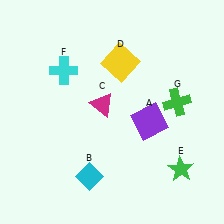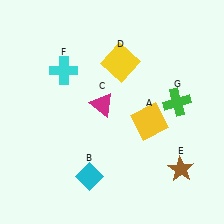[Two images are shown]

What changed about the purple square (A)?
In Image 1, A is purple. In Image 2, it changed to yellow.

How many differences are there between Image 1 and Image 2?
There are 2 differences between the two images.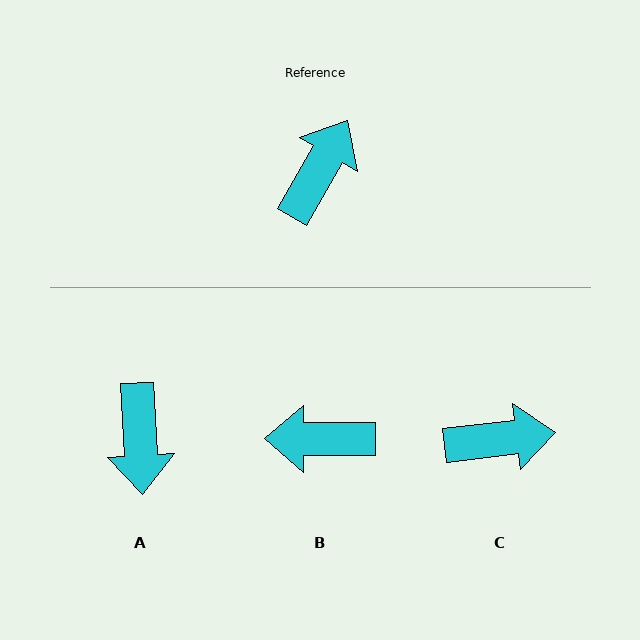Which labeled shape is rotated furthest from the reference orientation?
A, about 147 degrees away.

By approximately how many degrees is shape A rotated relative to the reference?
Approximately 147 degrees clockwise.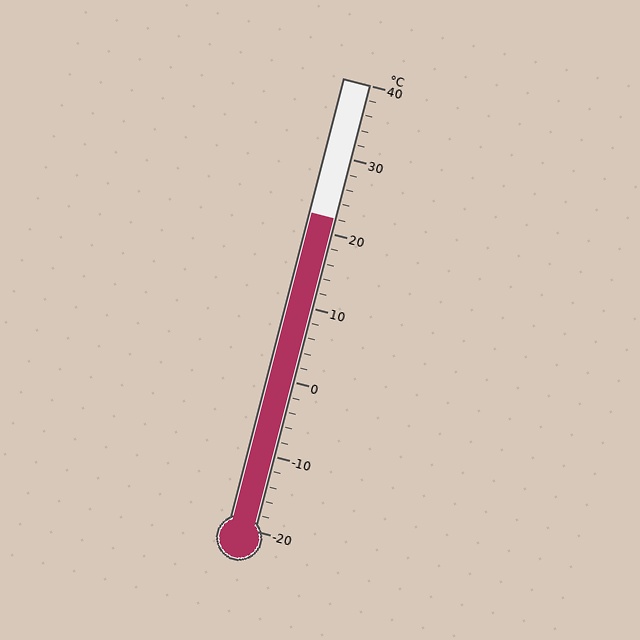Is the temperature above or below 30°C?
The temperature is below 30°C.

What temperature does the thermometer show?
The thermometer shows approximately 22°C.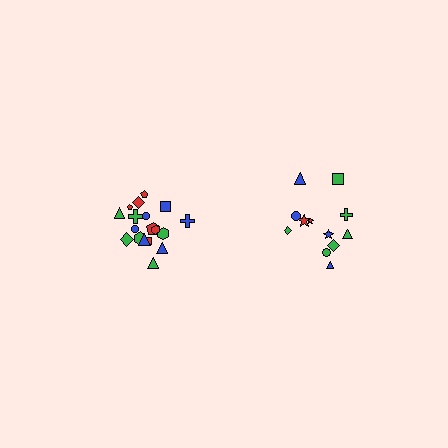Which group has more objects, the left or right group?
The left group.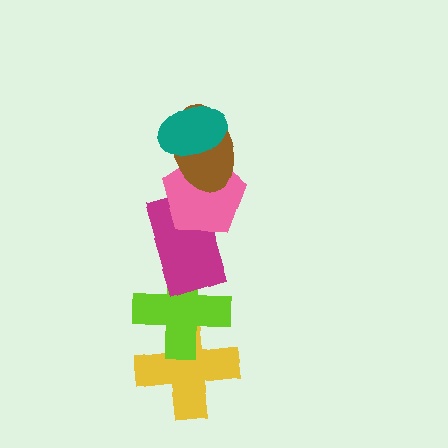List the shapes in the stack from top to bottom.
From top to bottom: the teal ellipse, the brown ellipse, the pink pentagon, the magenta rectangle, the lime cross, the yellow cross.